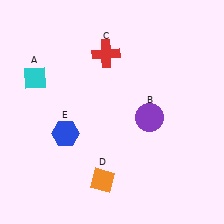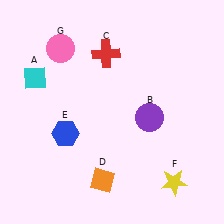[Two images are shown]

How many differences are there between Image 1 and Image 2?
There are 2 differences between the two images.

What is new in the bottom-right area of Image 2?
A yellow star (F) was added in the bottom-right area of Image 2.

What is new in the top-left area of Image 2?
A pink circle (G) was added in the top-left area of Image 2.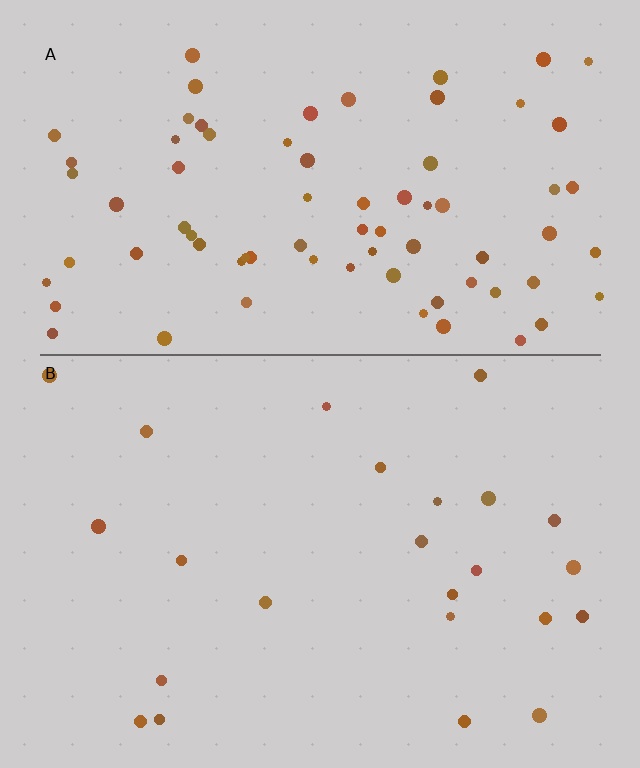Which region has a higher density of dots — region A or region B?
A (the top).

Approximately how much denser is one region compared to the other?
Approximately 3.2× — region A over region B.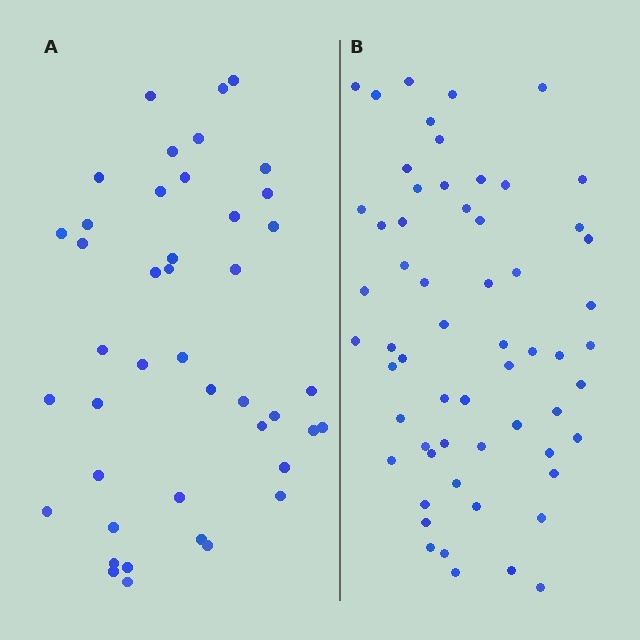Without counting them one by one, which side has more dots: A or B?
Region B (the right region) has more dots.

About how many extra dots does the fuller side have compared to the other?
Region B has approximately 15 more dots than region A.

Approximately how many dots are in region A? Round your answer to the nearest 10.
About 40 dots. (The exact count is 43, which rounds to 40.)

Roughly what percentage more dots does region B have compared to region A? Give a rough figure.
About 40% more.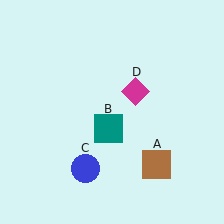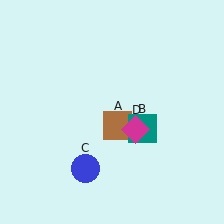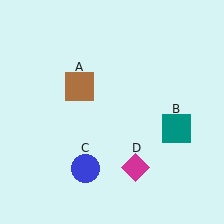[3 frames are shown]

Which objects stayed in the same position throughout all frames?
Blue circle (object C) remained stationary.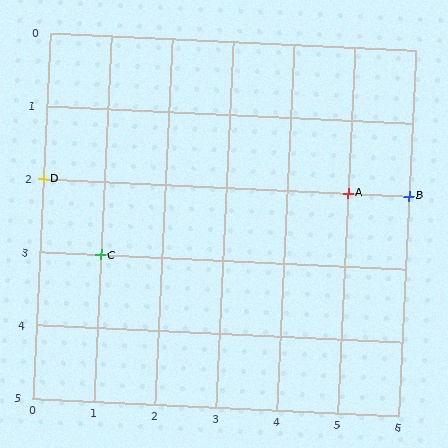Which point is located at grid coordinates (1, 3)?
Point C is at (1, 3).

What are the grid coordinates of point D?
Point D is at grid coordinates (0, 2).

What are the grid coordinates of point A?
Point A is at grid coordinates (5, 2).